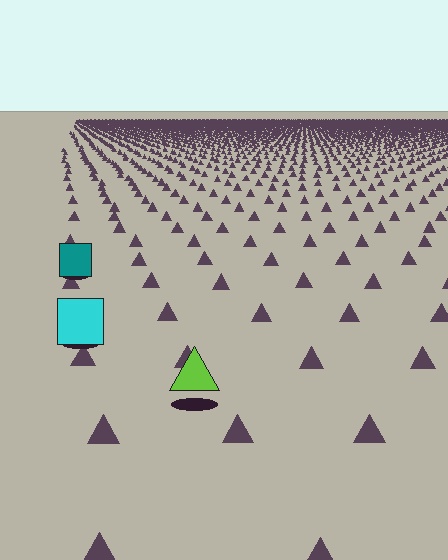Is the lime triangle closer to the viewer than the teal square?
Yes. The lime triangle is closer — you can tell from the texture gradient: the ground texture is coarser near it.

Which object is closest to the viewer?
The lime triangle is closest. The texture marks near it are larger and more spread out.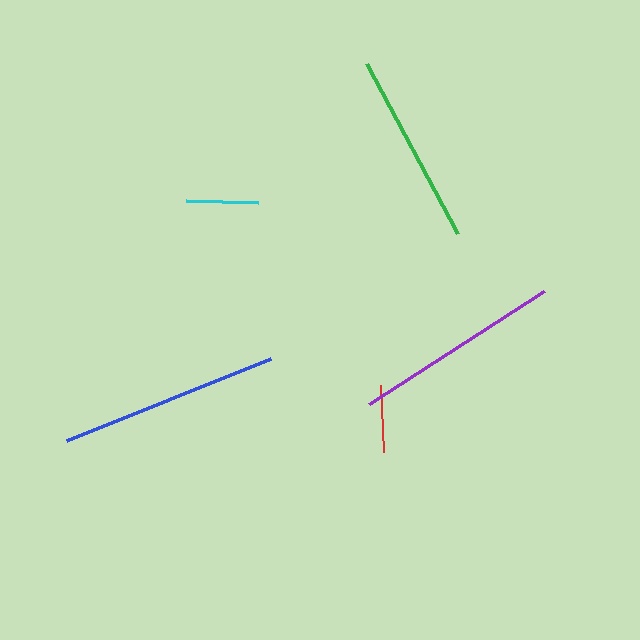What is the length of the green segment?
The green segment is approximately 193 pixels long.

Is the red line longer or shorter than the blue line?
The blue line is longer than the red line.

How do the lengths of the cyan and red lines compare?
The cyan and red lines are approximately the same length.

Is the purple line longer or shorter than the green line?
The purple line is longer than the green line.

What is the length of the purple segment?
The purple segment is approximately 208 pixels long.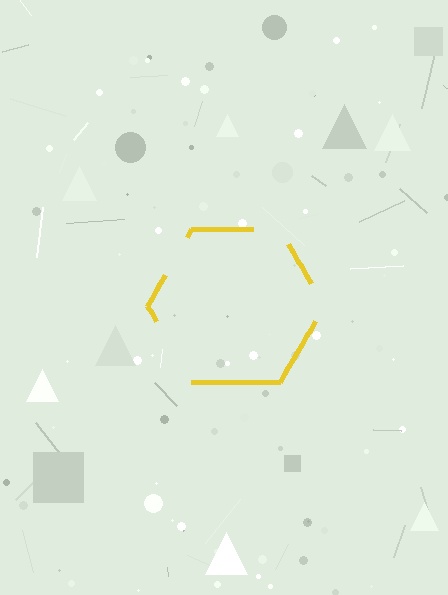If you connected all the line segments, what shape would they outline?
They would outline a hexagon.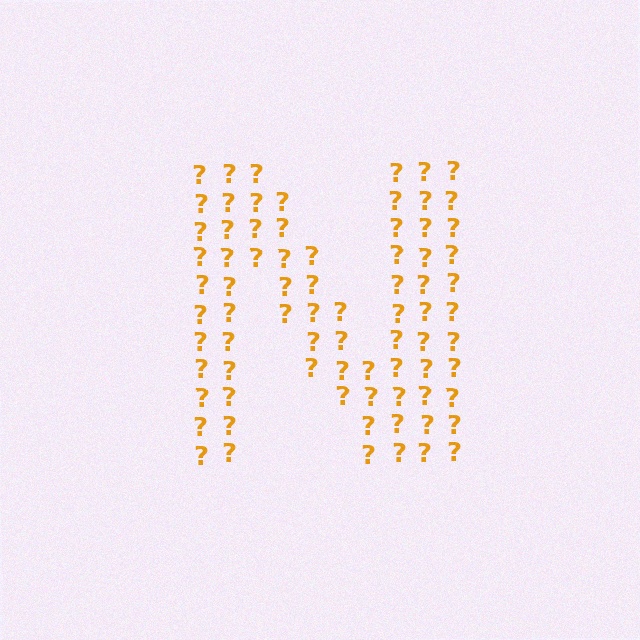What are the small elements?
The small elements are question marks.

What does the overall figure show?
The overall figure shows the letter N.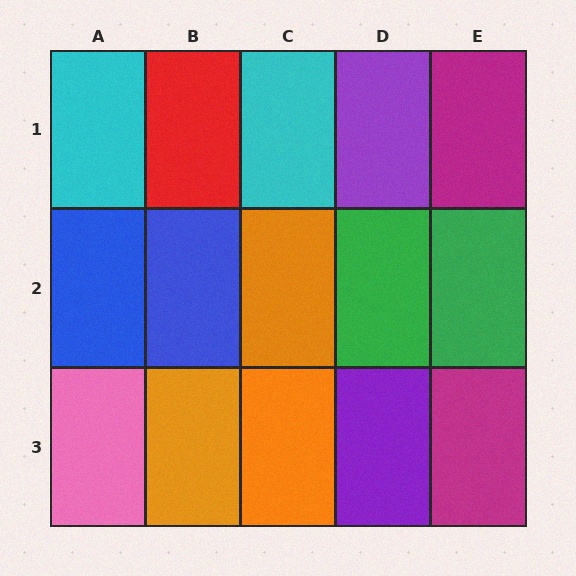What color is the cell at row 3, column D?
Purple.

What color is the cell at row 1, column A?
Cyan.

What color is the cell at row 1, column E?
Magenta.